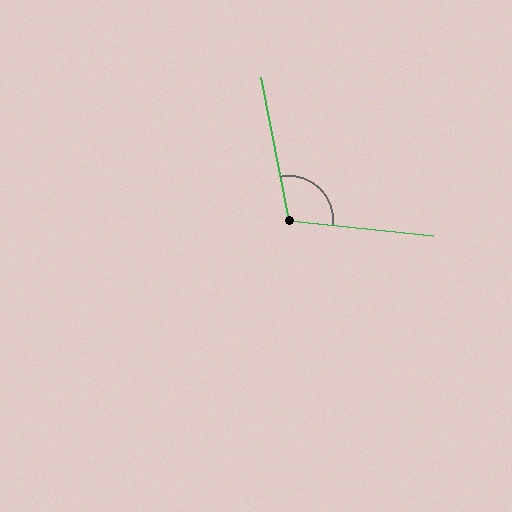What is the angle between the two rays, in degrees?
Approximately 107 degrees.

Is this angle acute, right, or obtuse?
It is obtuse.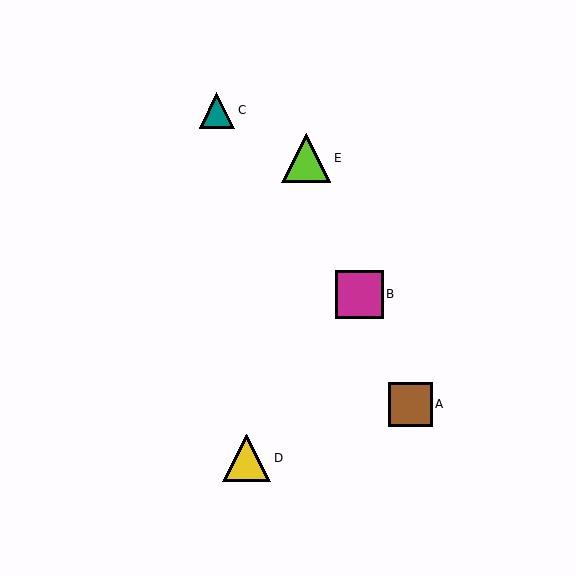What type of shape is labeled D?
Shape D is a yellow triangle.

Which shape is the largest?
The lime triangle (labeled E) is the largest.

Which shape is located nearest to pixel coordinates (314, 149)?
The lime triangle (labeled E) at (306, 158) is nearest to that location.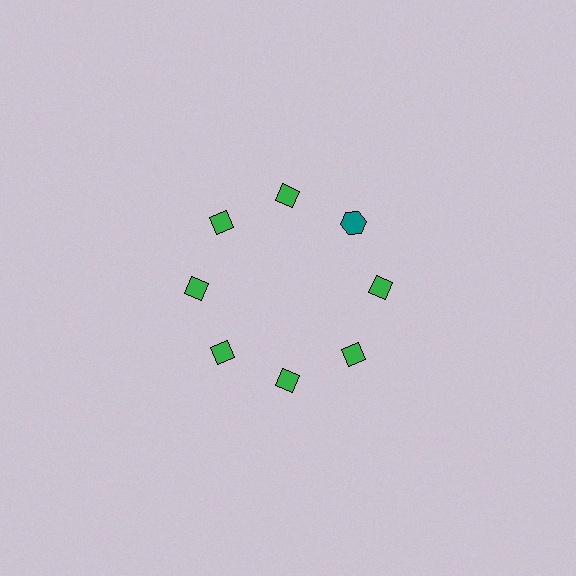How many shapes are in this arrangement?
There are 8 shapes arranged in a ring pattern.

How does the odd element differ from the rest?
It differs in both color (teal instead of green) and shape (hexagon instead of diamond).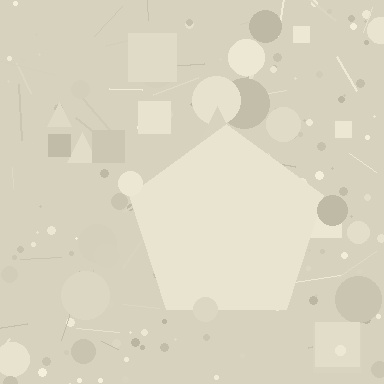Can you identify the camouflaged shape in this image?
The camouflaged shape is a pentagon.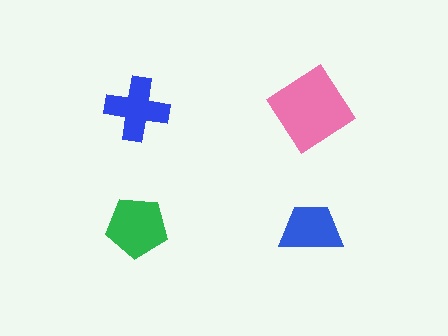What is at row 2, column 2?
A blue trapezoid.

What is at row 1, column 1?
A blue cross.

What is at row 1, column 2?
A pink diamond.